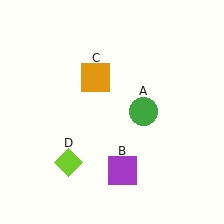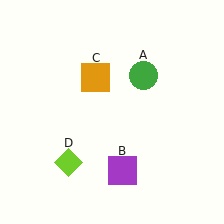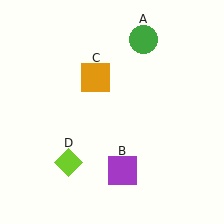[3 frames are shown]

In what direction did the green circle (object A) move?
The green circle (object A) moved up.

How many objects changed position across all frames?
1 object changed position: green circle (object A).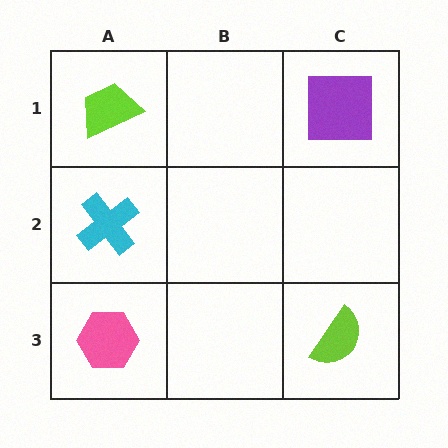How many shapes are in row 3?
2 shapes.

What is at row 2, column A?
A cyan cross.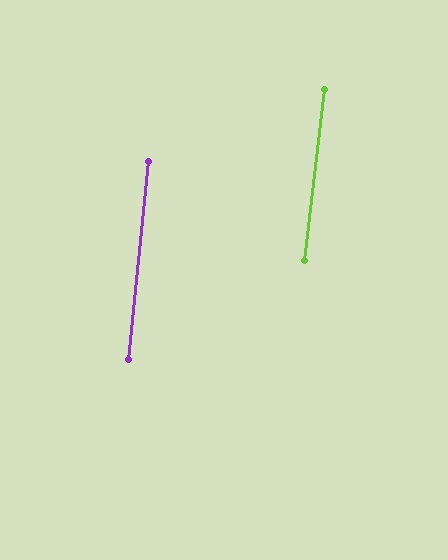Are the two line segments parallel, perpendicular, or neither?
Parallel — their directions differ by only 0.6°.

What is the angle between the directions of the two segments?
Approximately 1 degree.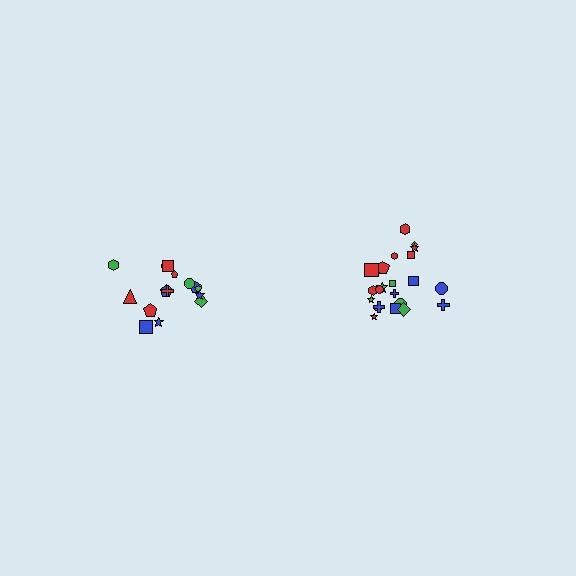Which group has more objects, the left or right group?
The right group.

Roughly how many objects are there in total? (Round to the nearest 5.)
Roughly 35 objects in total.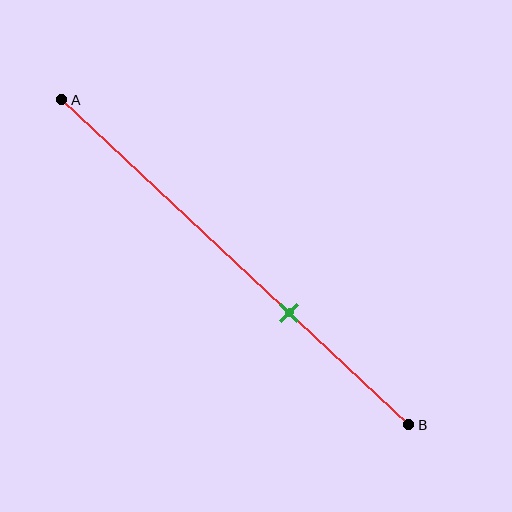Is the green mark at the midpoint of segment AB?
No, the mark is at about 65% from A, not at the 50% midpoint.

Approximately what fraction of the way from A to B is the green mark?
The green mark is approximately 65% of the way from A to B.